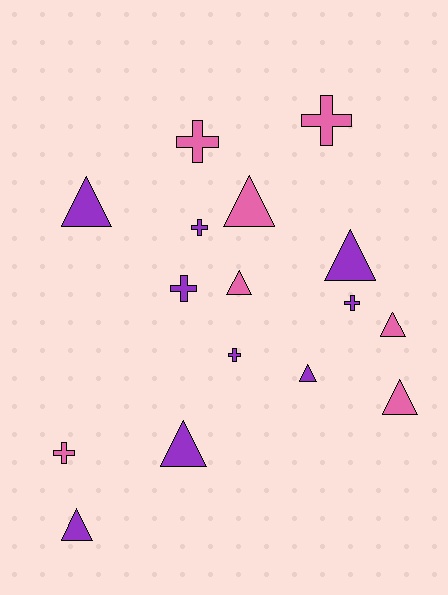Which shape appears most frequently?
Triangle, with 9 objects.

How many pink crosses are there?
There are 3 pink crosses.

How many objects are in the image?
There are 16 objects.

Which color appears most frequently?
Purple, with 9 objects.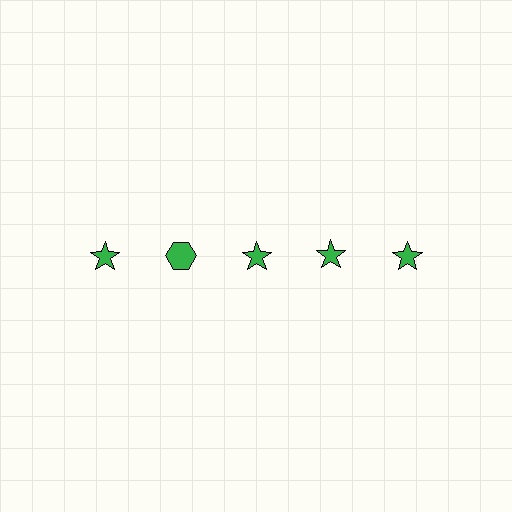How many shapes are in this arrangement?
There are 5 shapes arranged in a grid pattern.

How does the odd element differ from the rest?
It has a different shape: hexagon instead of star.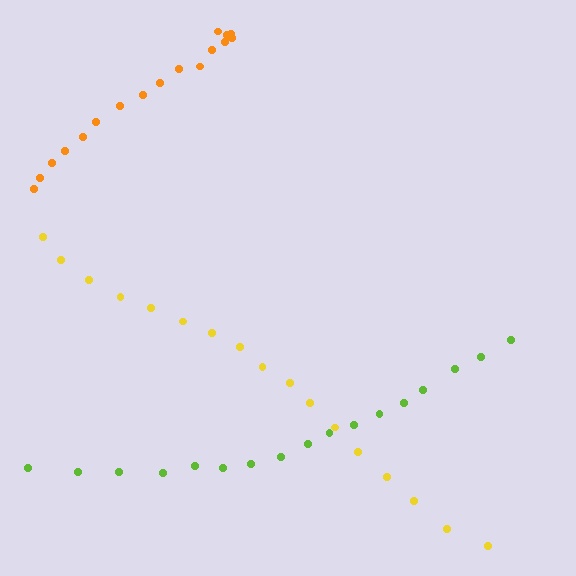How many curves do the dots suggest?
There are 3 distinct paths.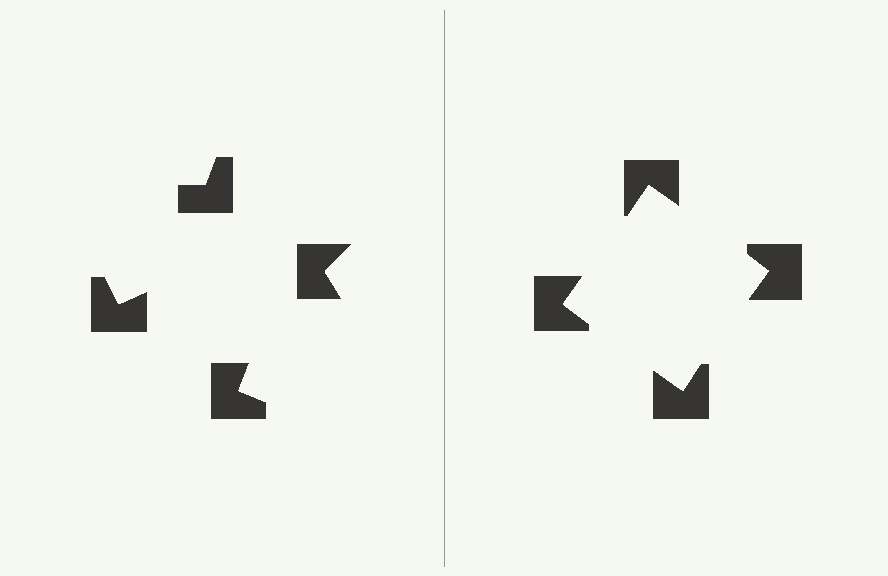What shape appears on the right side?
An illusory square.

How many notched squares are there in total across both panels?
8 — 4 on each side.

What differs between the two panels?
The notched squares are positioned identically on both sides; only the wedge orientations differ. On the right they align to a square; on the left they are misaligned.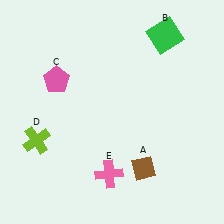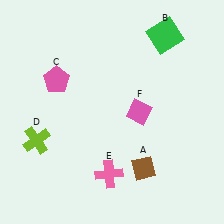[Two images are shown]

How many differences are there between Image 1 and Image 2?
There is 1 difference between the two images.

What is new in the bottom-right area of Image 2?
A pink diamond (F) was added in the bottom-right area of Image 2.